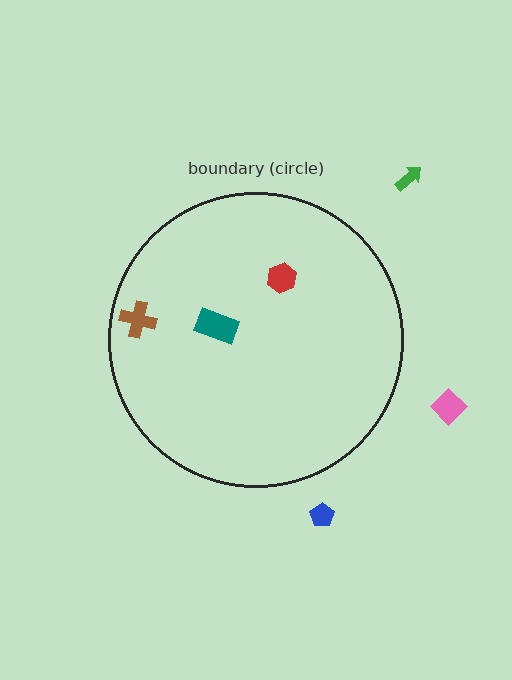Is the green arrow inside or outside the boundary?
Outside.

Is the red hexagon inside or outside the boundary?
Inside.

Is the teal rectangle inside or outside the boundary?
Inside.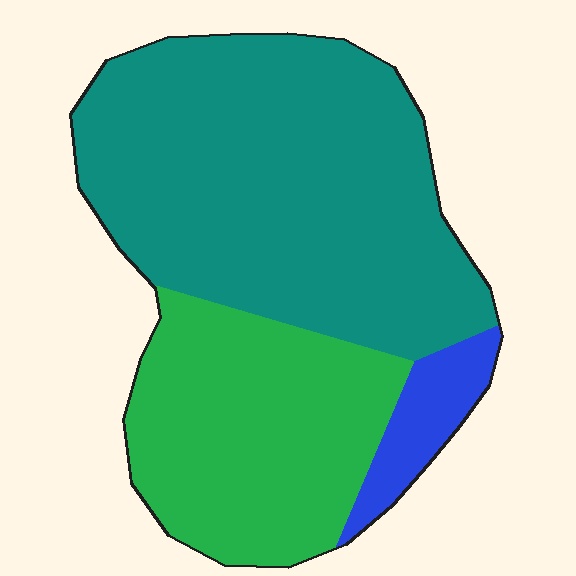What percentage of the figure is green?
Green covers about 35% of the figure.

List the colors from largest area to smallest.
From largest to smallest: teal, green, blue.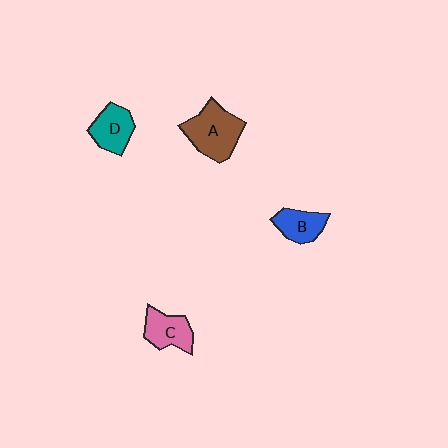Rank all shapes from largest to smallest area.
From largest to smallest: A (brown), D (teal), C (pink), B (blue).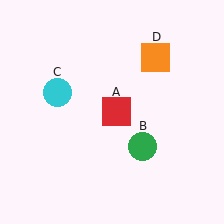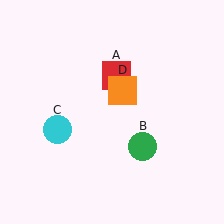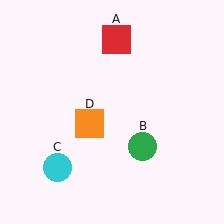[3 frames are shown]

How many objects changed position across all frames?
3 objects changed position: red square (object A), cyan circle (object C), orange square (object D).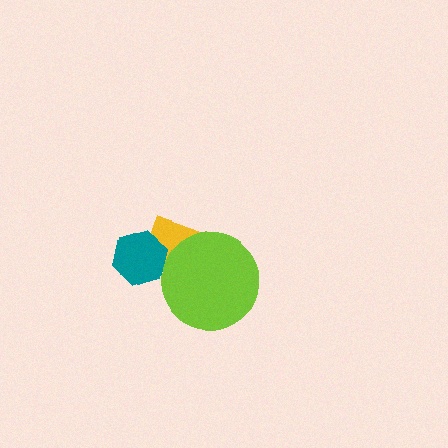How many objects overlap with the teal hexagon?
1 object overlaps with the teal hexagon.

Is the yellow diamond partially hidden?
Yes, it is partially covered by another shape.